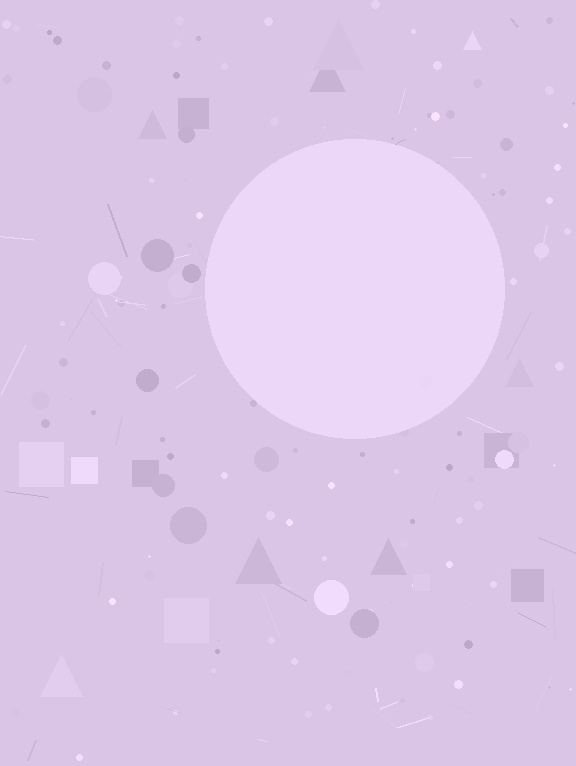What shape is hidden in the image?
A circle is hidden in the image.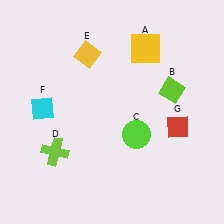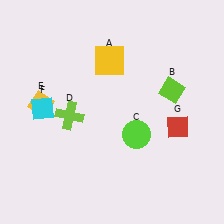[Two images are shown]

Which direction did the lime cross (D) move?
The lime cross (D) moved up.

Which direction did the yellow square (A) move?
The yellow square (A) moved left.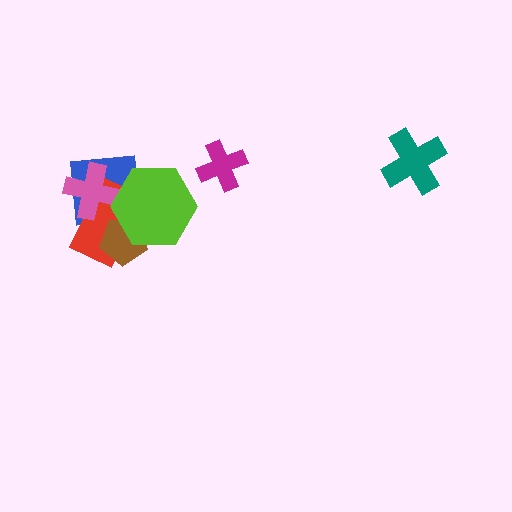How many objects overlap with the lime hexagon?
4 objects overlap with the lime hexagon.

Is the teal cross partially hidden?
No, no other shape covers it.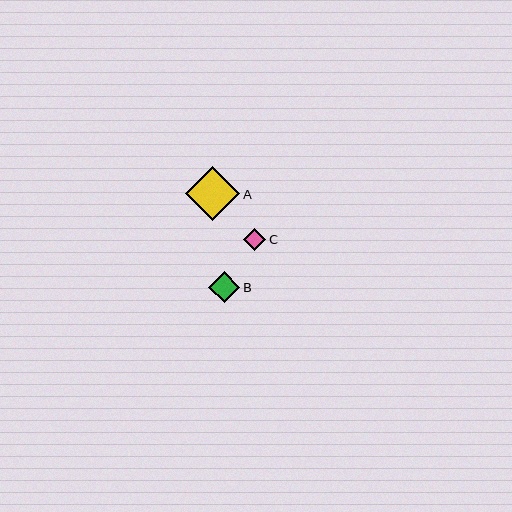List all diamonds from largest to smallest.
From largest to smallest: A, B, C.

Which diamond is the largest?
Diamond A is the largest with a size of approximately 54 pixels.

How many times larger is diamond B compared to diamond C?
Diamond B is approximately 1.4 times the size of diamond C.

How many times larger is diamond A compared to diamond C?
Diamond A is approximately 2.5 times the size of diamond C.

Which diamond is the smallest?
Diamond C is the smallest with a size of approximately 22 pixels.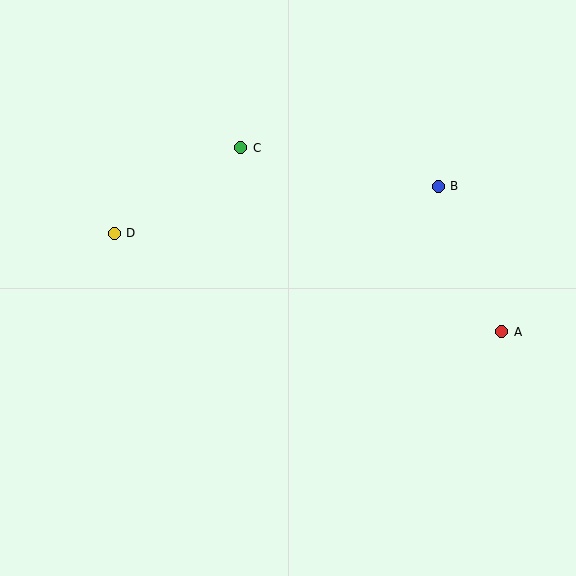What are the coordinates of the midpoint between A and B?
The midpoint between A and B is at (470, 259).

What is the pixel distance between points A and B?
The distance between A and B is 159 pixels.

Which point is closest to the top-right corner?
Point B is closest to the top-right corner.